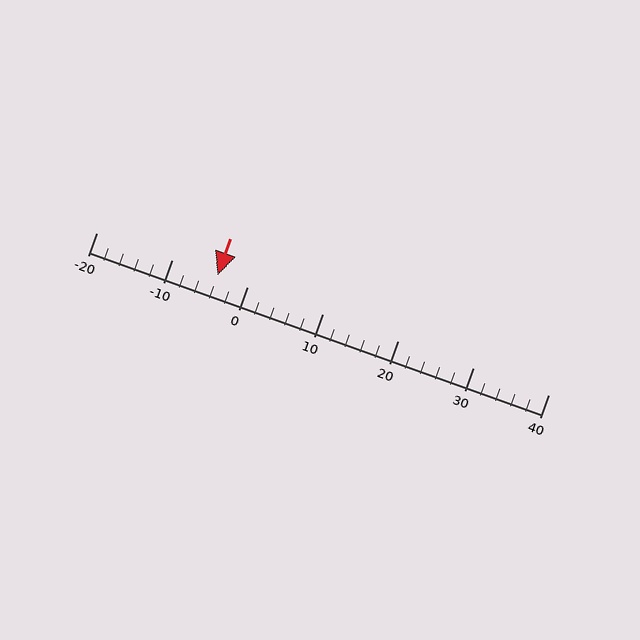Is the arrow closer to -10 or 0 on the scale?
The arrow is closer to 0.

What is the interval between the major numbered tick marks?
The major tick marks are spaced 10 units apart.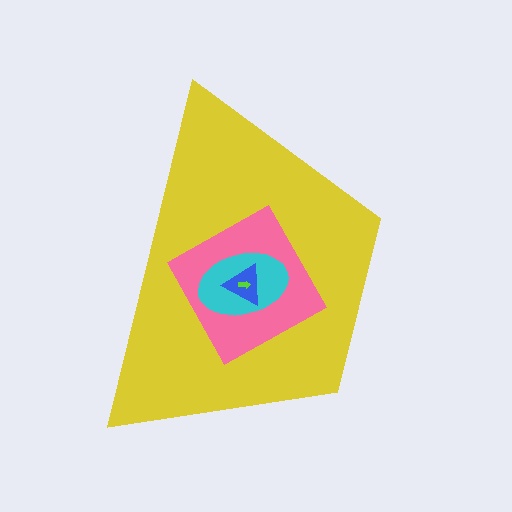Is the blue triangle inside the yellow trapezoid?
Yes.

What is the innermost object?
The lime arrow.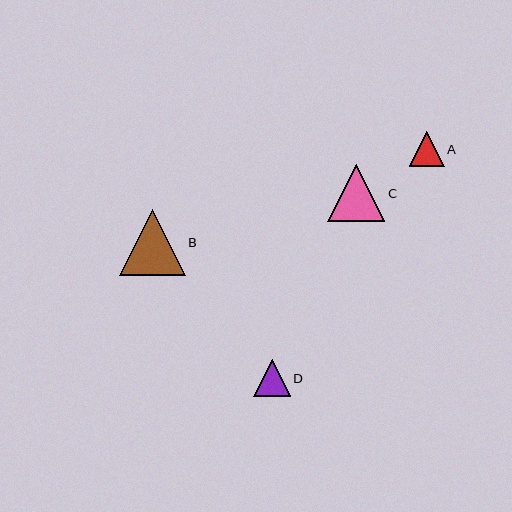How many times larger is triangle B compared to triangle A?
Triangle B is approximately 1.9 times the size of triangle A.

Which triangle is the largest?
Triangle B is the largest with a size of approximately 66 pixels.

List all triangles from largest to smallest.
From largest to smallest: B, C, D, A.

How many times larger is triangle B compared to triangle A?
Triangle B is approximately 1.9 times the size of triangle A.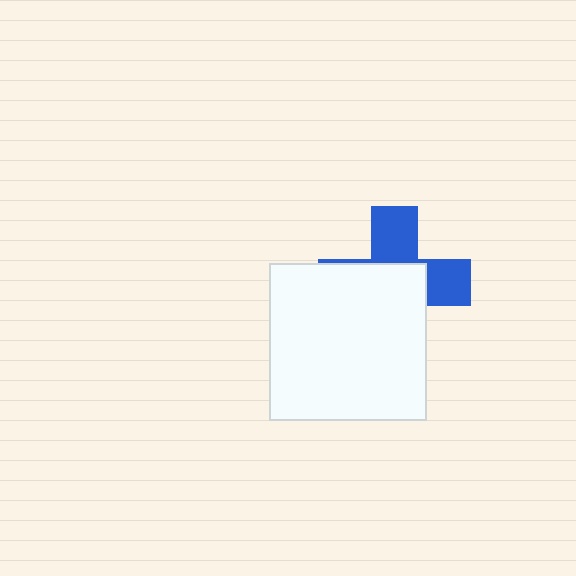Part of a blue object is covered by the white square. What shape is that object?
It is a cross.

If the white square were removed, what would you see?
You would see the complete blue cross.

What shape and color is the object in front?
The object in front is a white square.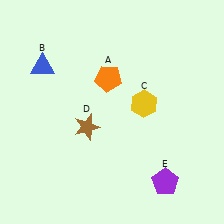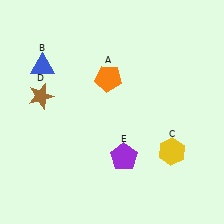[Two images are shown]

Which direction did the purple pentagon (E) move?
The purple pentagon (E) moved left.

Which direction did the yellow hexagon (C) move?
The yellow hexagon (C) moved down.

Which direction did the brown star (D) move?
The brown star (D) moved left.